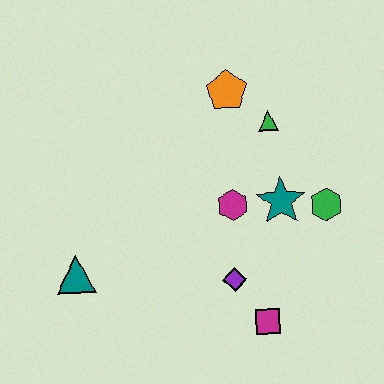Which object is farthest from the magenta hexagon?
The teal triangle is farthest from the magenta hexagon.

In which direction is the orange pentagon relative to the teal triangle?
The orange pentagon is above the teal triangle.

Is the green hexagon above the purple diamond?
Yes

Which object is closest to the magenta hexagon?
The teal star is closest to the magenta hexagon.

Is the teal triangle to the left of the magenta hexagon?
Yes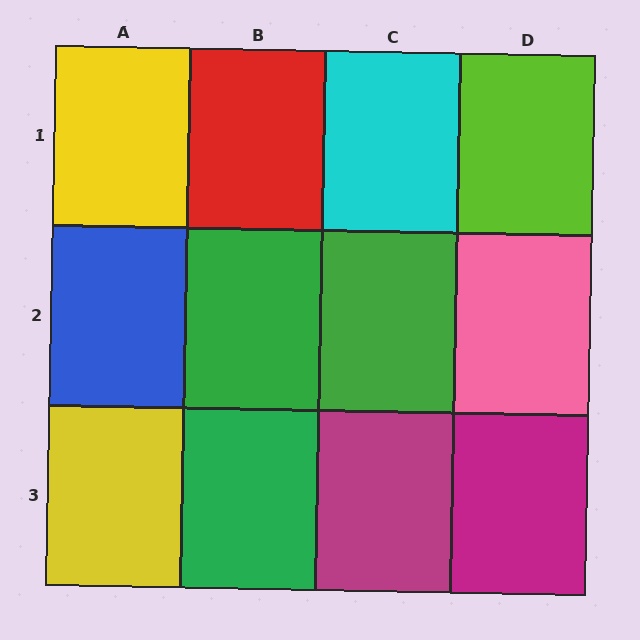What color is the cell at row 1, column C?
Cyan.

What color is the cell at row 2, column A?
Blue.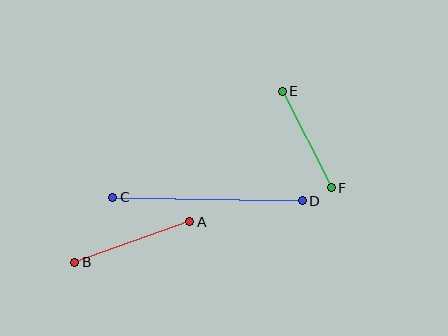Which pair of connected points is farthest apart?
Points C and D are farthest apart.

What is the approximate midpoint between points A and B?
The midpoint is at approximately (132, 242) pixels.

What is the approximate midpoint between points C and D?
The midpoint is at approximately (207, 199) pixels.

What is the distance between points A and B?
The distance is approximately 121 pixels.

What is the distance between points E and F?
The distance is approximately 108 pixels.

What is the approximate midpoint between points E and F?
The midpoint is at approximately (307, 140) pixels.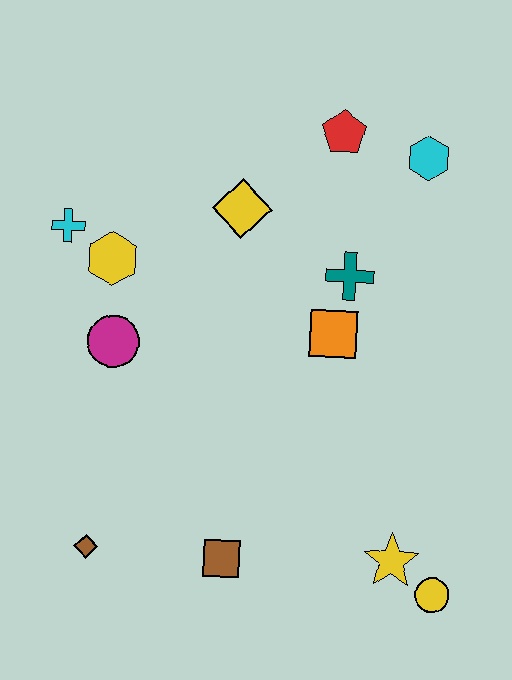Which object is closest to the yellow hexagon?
The cyan cross is closest to the yellow hexagon.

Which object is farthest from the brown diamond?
The cyan hexagon is farthest from the brown diamond.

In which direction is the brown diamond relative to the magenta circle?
The brown diamond is below the magenta circle.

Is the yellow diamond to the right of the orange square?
No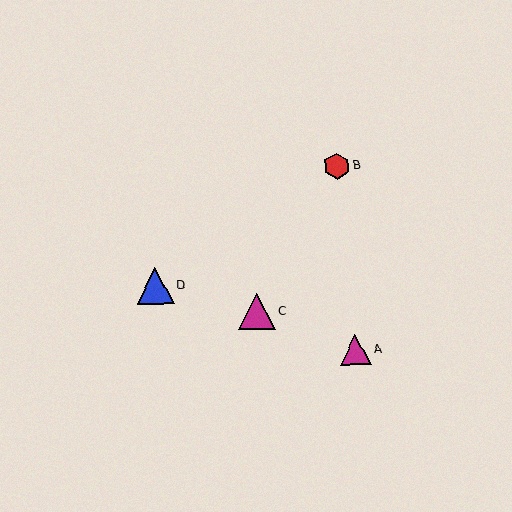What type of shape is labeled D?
Shape D is a blue triangle.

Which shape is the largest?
The blue triangle (labeled D) is the largest.